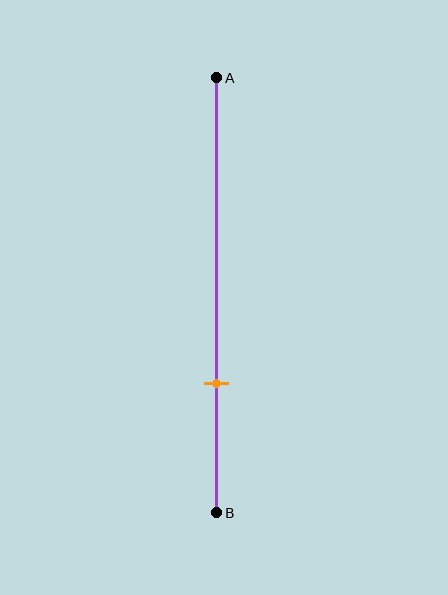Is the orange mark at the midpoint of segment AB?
No, the mark is at about 70% from A, not at the 50% midpoint.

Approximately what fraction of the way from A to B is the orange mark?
The orange mark is approximately 70% of the way from A to B.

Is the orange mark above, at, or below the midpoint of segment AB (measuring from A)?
The orange mark is below the midpoint of segment AB.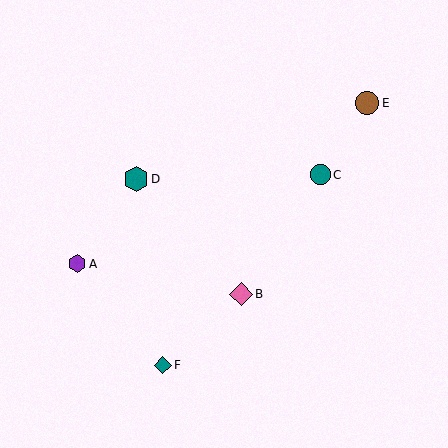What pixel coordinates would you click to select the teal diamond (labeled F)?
Click at (163, 365) to select the teal diamond F.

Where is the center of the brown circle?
The center of the brown circle is at (367, 103).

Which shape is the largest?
The teal hexagon (labeled D) is the largest.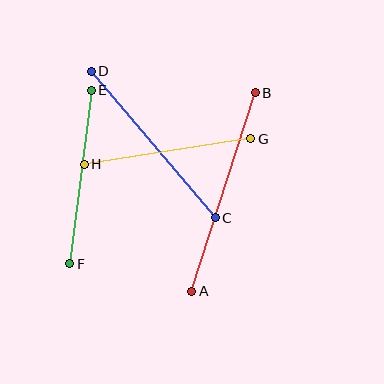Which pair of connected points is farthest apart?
Points A and B are farthest apart.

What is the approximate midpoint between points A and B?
The midpoint is at approximately (223, 192) pixels.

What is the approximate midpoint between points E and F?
The midpoint is at approximately (80, 177) pixels.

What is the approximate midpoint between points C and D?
The midpoint is at approximately (153, 145) pixels.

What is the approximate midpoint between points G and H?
The midpoint is at approximately (167, 151) pixels.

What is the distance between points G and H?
The distance is approximately 169 pixels.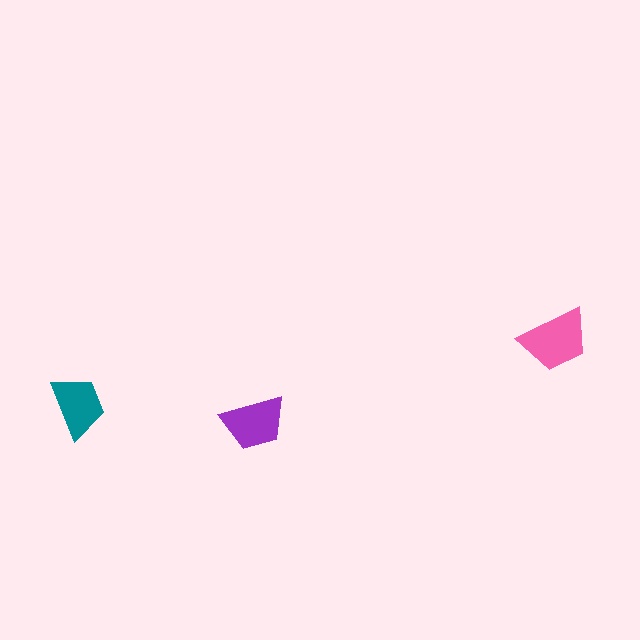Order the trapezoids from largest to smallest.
the pink one, the purple one, the teal one.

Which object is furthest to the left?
The teal trapezoid is leftmost.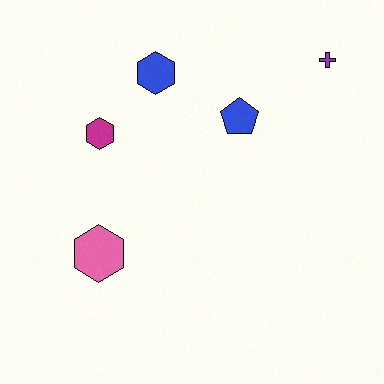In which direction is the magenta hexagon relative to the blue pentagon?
The magenta hexagon is to the left of the blue pentagon.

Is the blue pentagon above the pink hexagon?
Yes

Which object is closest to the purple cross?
The blue pentagon is closest to the purple cross.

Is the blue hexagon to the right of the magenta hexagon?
Yes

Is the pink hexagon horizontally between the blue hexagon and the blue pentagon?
No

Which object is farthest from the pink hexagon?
The purple cross is farthest from the pink hexagon.